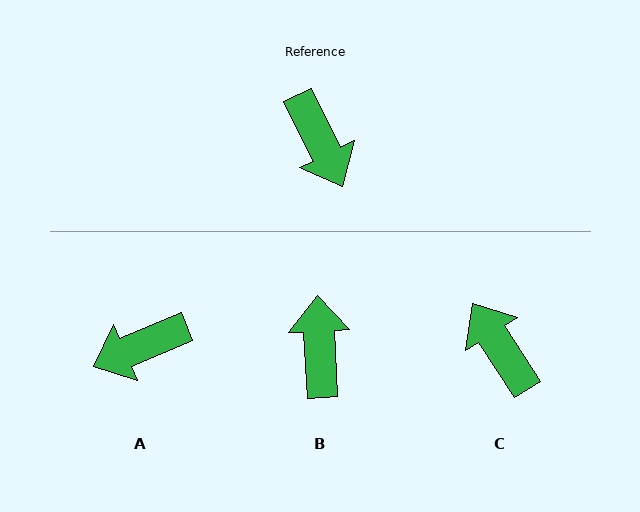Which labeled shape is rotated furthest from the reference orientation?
C, about 174 degrees away.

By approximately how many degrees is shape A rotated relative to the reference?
Approximately 93 degrees clockwise.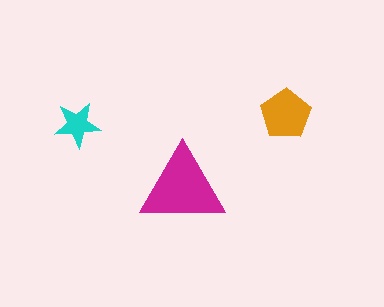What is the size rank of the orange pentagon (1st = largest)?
2nd.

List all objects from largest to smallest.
The magenta triangle, the orange pentagon, the cyan star.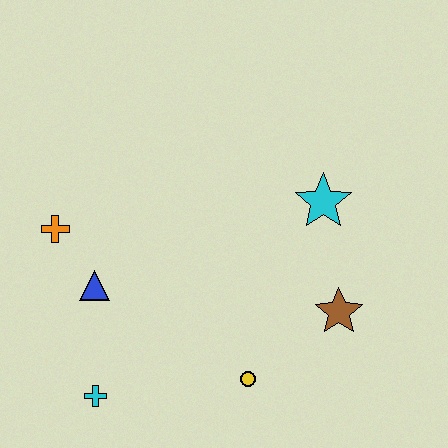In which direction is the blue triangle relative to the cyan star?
The blue triangle is to the left of the cyan star.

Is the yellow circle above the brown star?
No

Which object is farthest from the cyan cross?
The cyan star is farthest from the cyan cross.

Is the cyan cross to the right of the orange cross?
Yes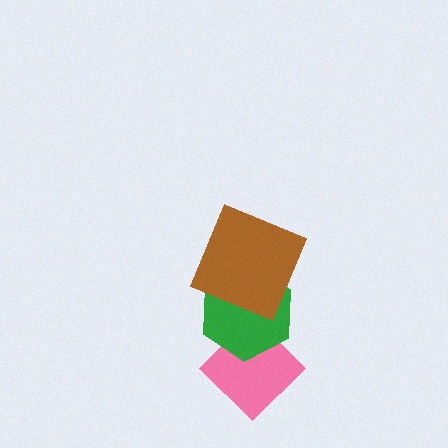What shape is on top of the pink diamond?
The green hexagon is on top of the pink diamond.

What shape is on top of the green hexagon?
The brown square is on top of the green hexagon.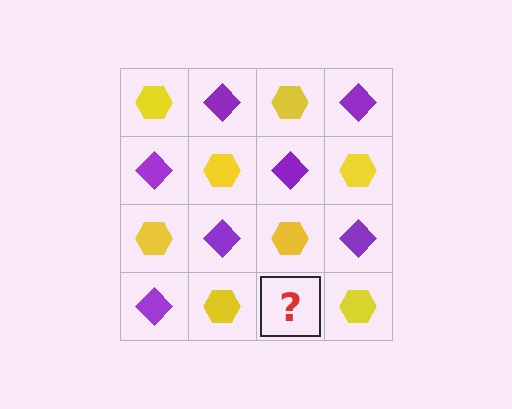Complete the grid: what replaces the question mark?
The question mark should be replaced with a purple diamond.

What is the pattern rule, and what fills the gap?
The rule is that it alternates yellow hexagon and purple diamond in a checkerboard pattern. The gap should be filled with a purple diamond.